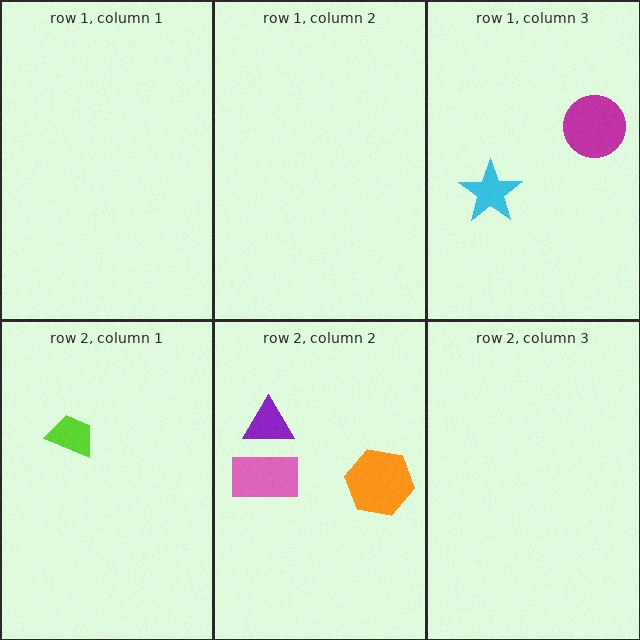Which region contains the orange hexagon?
The row 2, column 2 region.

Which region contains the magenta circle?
The row 1, column 3 region.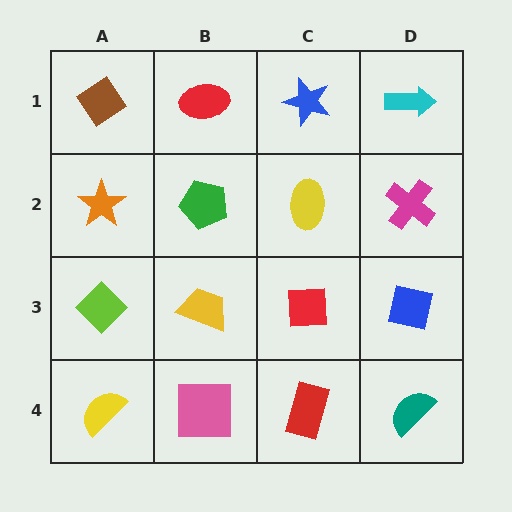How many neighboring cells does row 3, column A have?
3.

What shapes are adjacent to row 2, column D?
A cyan arrow (row 1, column D), a blue square (row 3, column D), a yellow ellipse (row 2, column C).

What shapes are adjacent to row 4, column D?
A blue square (row 3, column D), a red rectangle (row 4, column C).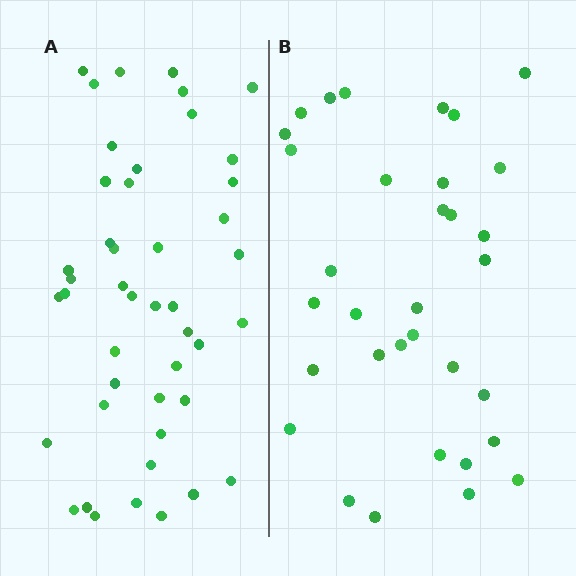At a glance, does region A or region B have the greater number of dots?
Region A (the left region) has more dots.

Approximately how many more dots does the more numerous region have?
Region A has roughly 12 or so more dots than region B.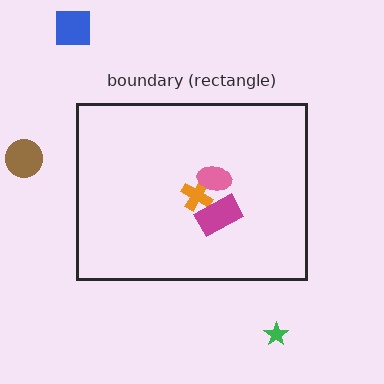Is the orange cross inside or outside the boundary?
Inside.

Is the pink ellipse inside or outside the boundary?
Inside.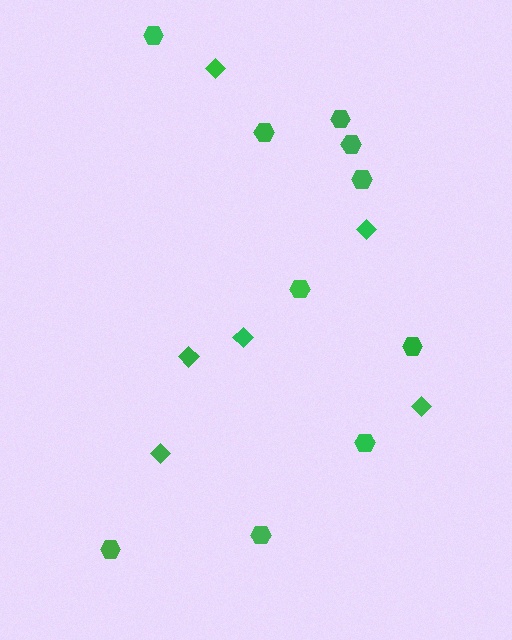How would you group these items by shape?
There are 2 groups: one group of diamonds (6) and one group of hexagons (10).